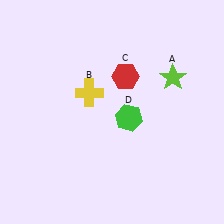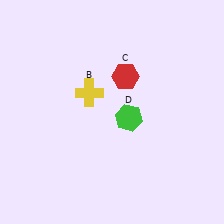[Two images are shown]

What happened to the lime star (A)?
The lime star (A) was removed in Image 2. It was in the top-right area of Image 1.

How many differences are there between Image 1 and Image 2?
There is 1 difference between the two images.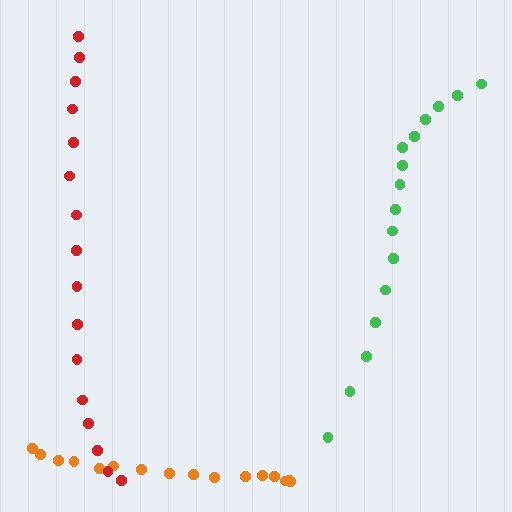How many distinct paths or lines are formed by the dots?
There are 3 distinct paths.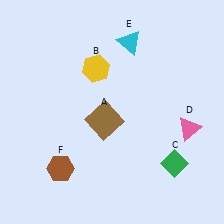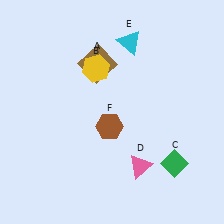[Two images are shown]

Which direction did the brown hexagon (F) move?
The brown hexagon (F) moved right.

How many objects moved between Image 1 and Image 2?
3 objects moved between the two images.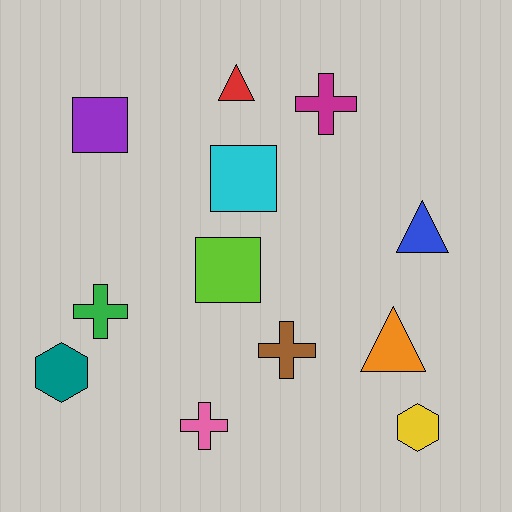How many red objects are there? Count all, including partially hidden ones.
There is 1 red object.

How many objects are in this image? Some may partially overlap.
There are 12 objects.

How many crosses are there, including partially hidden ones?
There are 4 crosses.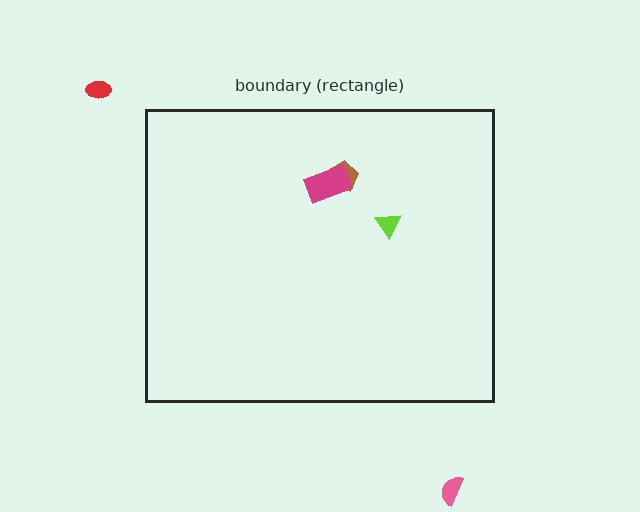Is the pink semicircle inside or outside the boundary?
Outside.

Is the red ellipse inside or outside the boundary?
Outside.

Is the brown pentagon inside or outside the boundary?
Inside.